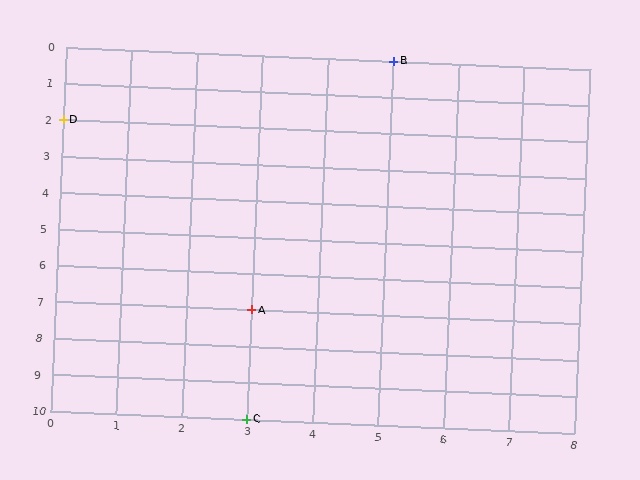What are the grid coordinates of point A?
Point A is at grid coordinates (3, 7).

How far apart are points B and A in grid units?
Points B and A are 2 columns and 7 rows apart (about 7.3 grid units diagonally).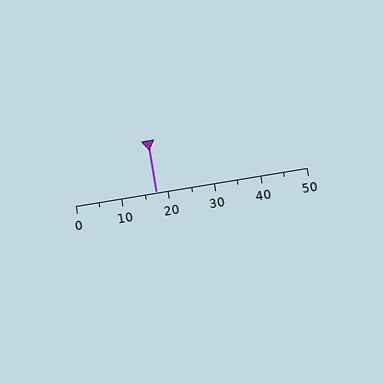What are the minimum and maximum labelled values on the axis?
The axis runs from 0 to 50.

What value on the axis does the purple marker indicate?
The marker indicates approximately 17.5.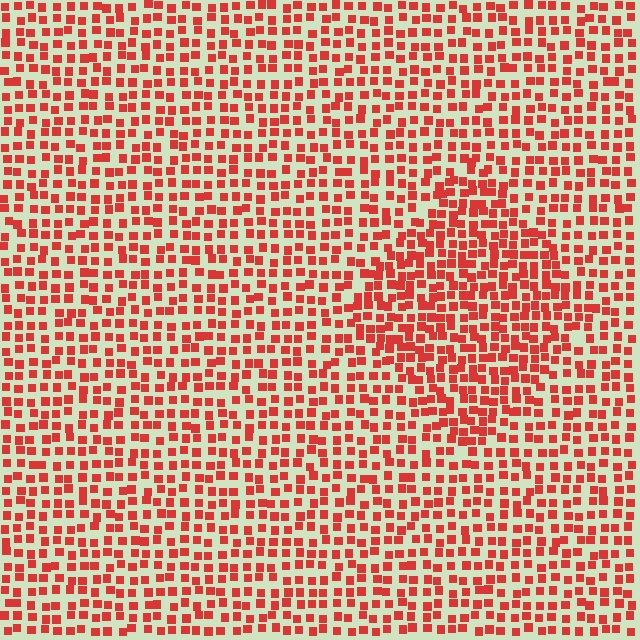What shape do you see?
I see a diamond.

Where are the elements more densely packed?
The elements are more densely packed inside the diamond boundary.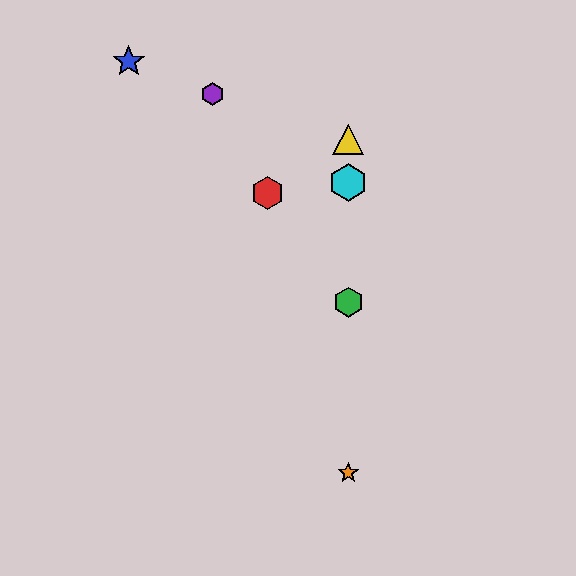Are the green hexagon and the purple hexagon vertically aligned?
No, the green hexagon is at x≈348 and the purple hexagon is at x≈212.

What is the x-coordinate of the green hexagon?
The green hexagon is at x≈348.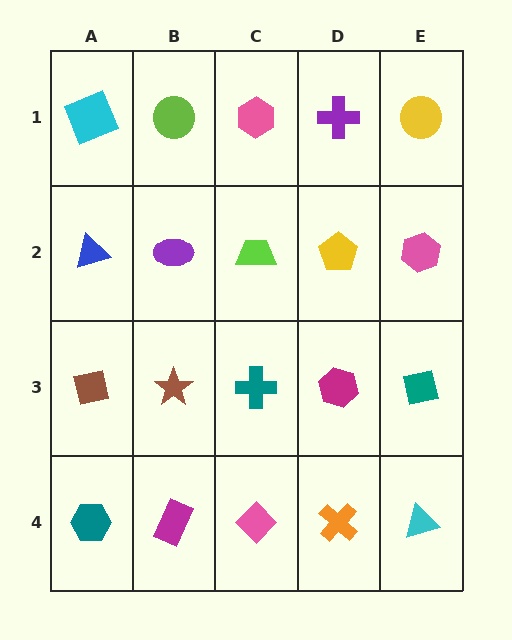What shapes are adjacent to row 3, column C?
A lime trapezoid (row 2, column C), a pink diamond (row 4, column C), a brown star (row 3, column B), a magenta hexagon (row 3, column D).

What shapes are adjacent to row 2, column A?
A cyan square (row 1, column A), a brown square (row 3, column A), a purple ellipse (row 2, column B).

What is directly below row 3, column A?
A teal hexagon.